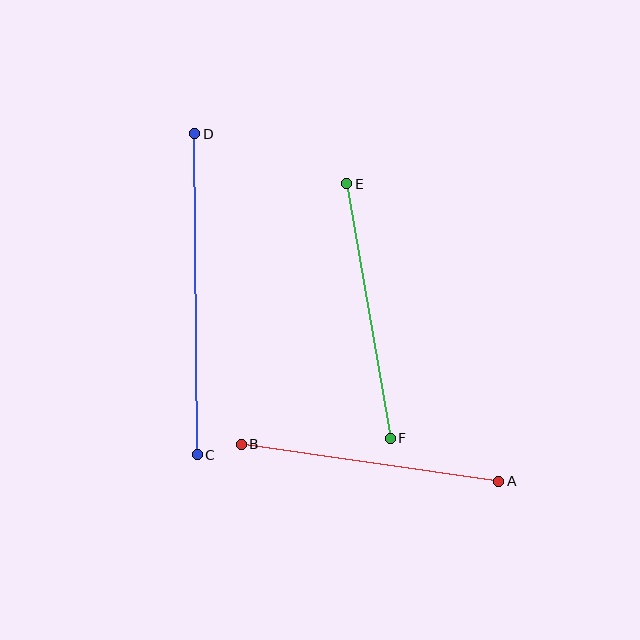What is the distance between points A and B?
The distance is approximately 261 pixels.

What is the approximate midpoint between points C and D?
The midpoint is at approximately (196, 294) pixels.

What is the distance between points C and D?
The distance is approximately 321 pixels.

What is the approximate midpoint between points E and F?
The midpoint is at approximately (368, 311) pixels.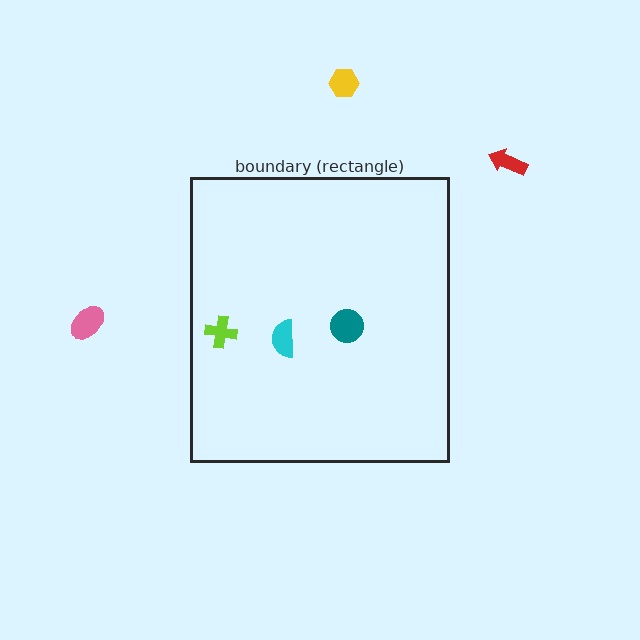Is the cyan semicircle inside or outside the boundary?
Inside.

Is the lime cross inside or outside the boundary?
Inside.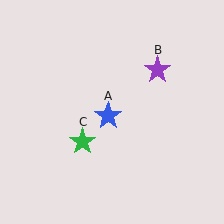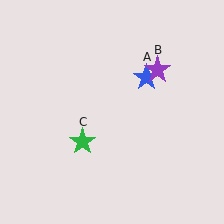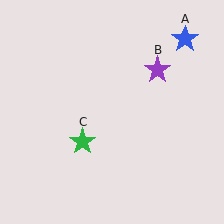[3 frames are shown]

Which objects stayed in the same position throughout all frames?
Purple star (object B) and green star (object C) remained stationary.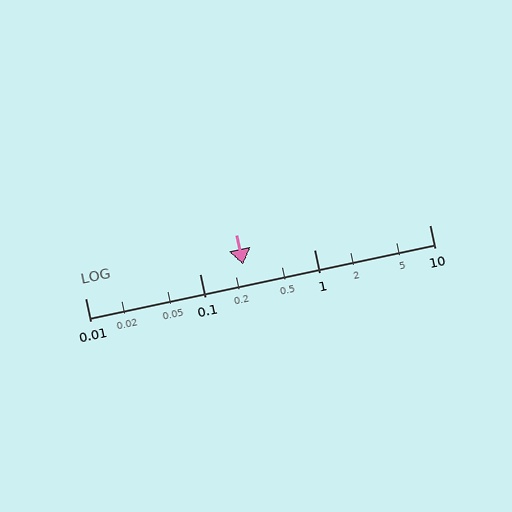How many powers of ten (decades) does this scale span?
The scale spans 3 decades, from 0.01 to 10.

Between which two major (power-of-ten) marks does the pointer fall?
The pointer is between 0.1 and 1.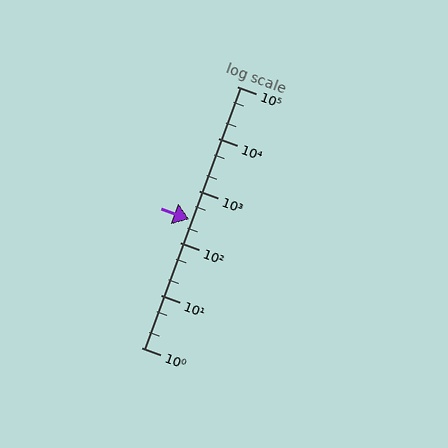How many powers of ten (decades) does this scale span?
The scale spans 5 decades, from 1 to 100000.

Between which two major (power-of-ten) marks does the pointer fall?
The pointer is between 100 and 1000.